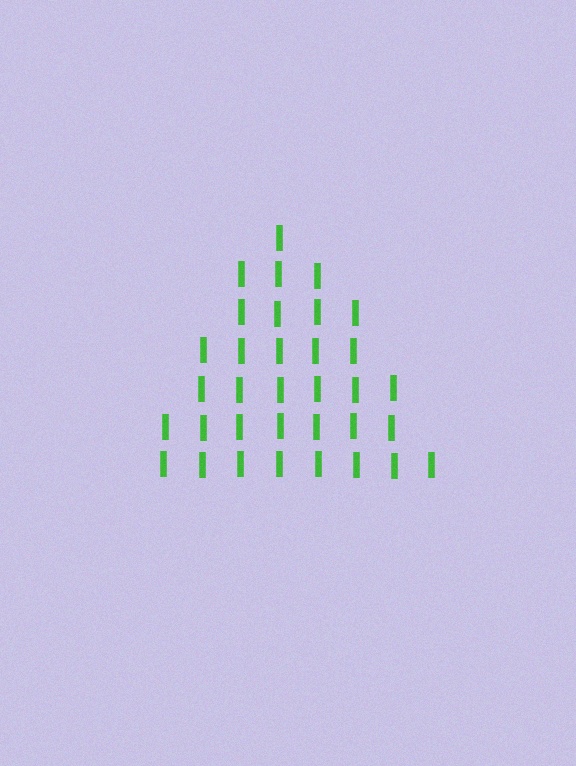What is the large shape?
The large shape is a triangle.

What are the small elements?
The small elements are letter I's.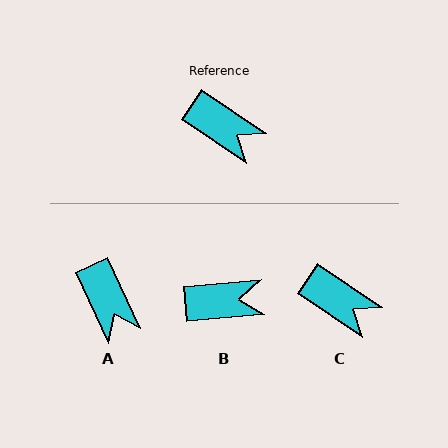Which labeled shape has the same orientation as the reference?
C.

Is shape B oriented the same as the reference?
No, it is off by about 39 degrees.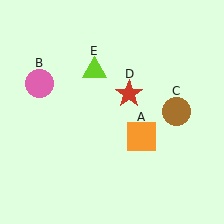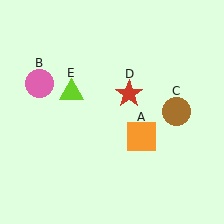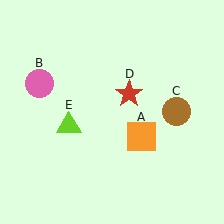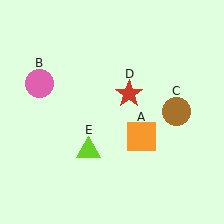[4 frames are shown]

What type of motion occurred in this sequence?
The lime triangle (object E) rotated counterclockwise around the center of the scene.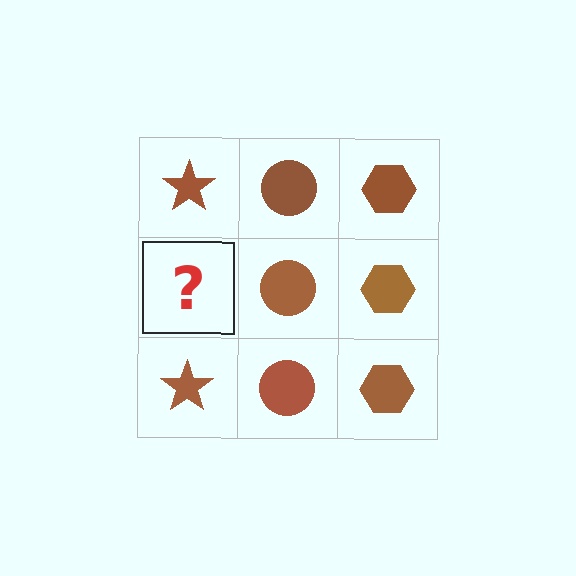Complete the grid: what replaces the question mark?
The question mark should be replaced with a brown star.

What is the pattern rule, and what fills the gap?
The rule is that each column has a consistent shape. The gap should be filled with a brown star.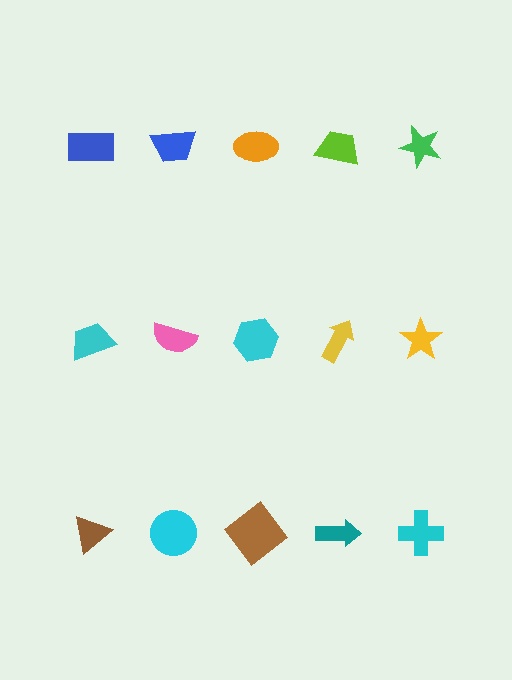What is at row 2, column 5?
A yellow star.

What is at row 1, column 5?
A green star.